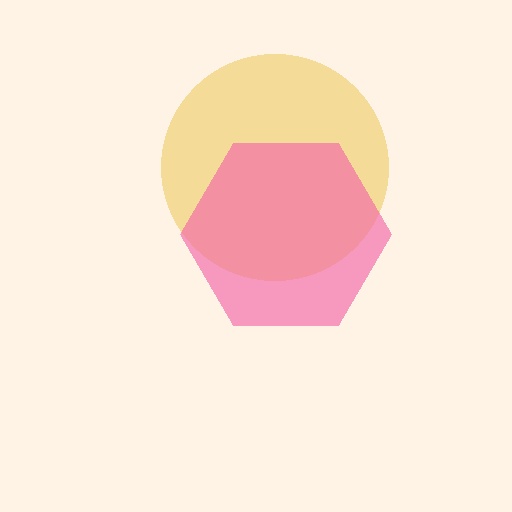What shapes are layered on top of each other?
The layered shapes are: a yellow circle, a pink hexagon.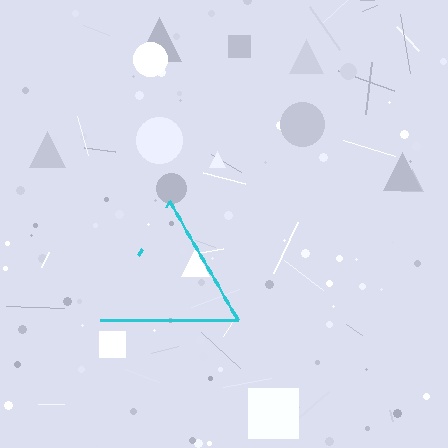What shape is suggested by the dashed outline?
The dashed outline suggests a triangle.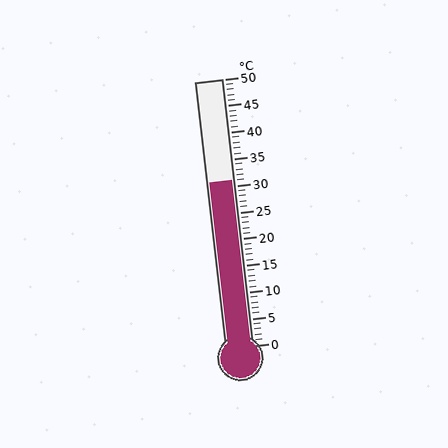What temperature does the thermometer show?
The thermometer shows approximately 31°C.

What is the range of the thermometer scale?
The thermometer scale ranges from 0°C to 50°C.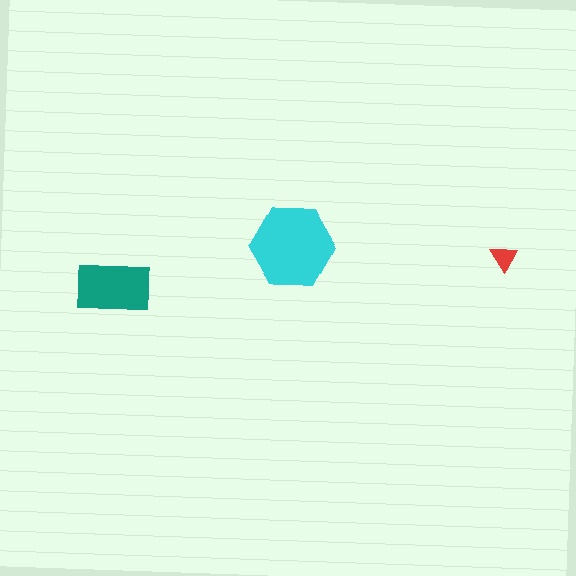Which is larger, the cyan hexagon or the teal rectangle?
The cyan hexagon.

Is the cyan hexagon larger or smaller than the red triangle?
Larger.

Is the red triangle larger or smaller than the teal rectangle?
Smaller.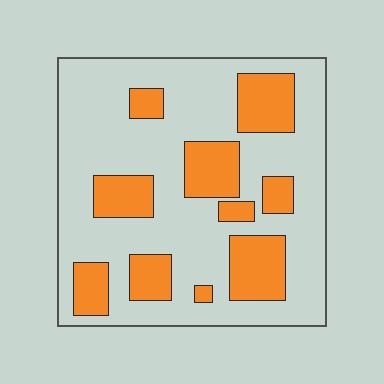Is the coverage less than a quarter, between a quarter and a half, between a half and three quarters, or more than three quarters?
Between a quarter and a half.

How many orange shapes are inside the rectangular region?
10.